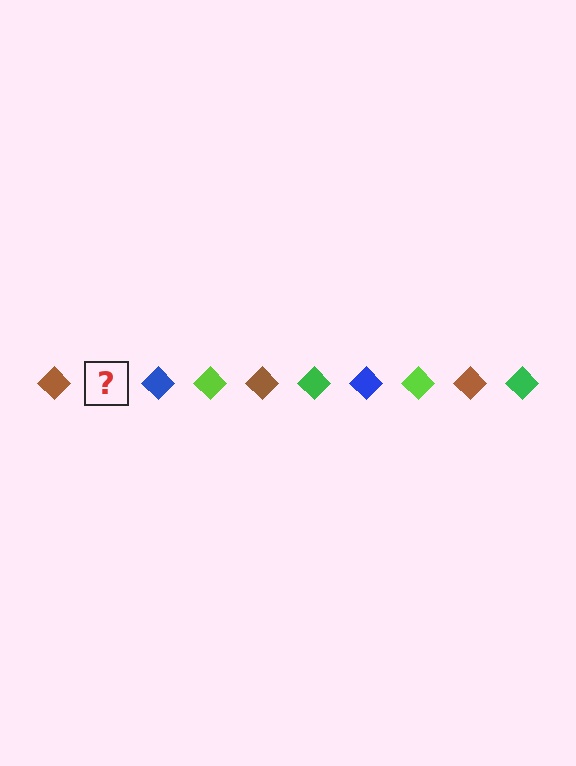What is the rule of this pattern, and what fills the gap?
The rule is that the pattern cycles through brown, green, blue, lime diamonds. The gap should be filled with a green diamond.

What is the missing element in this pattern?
The missing element is a green diamond.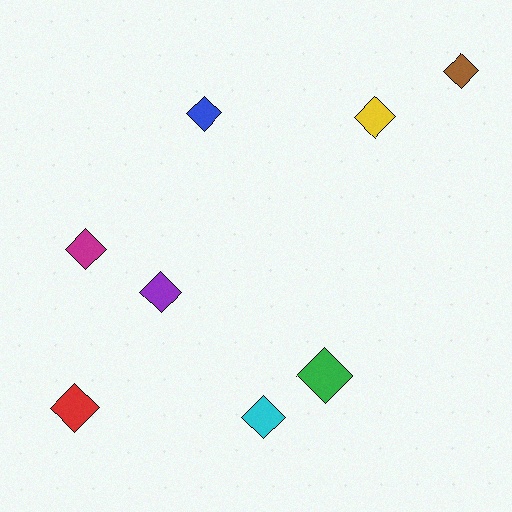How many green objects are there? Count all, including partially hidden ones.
There is 1 green object.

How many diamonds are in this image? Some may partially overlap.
There are 8 diamonds.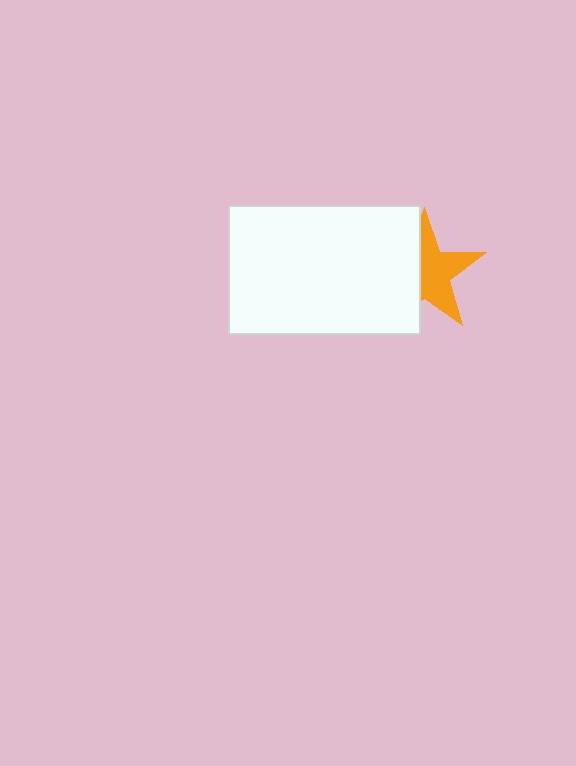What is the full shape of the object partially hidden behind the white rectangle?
The partially hidden object is an orange star.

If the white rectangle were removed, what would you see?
You would see the complete orange star.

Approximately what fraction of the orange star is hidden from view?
Roughly 45% of the orange star is hidden behind the white rectangle.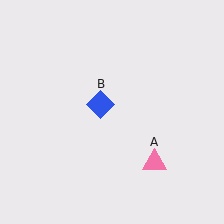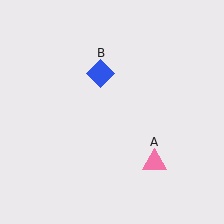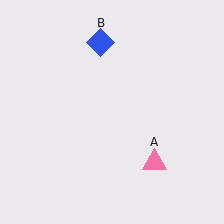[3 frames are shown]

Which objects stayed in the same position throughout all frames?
Pink triangle (object A) remained stationary.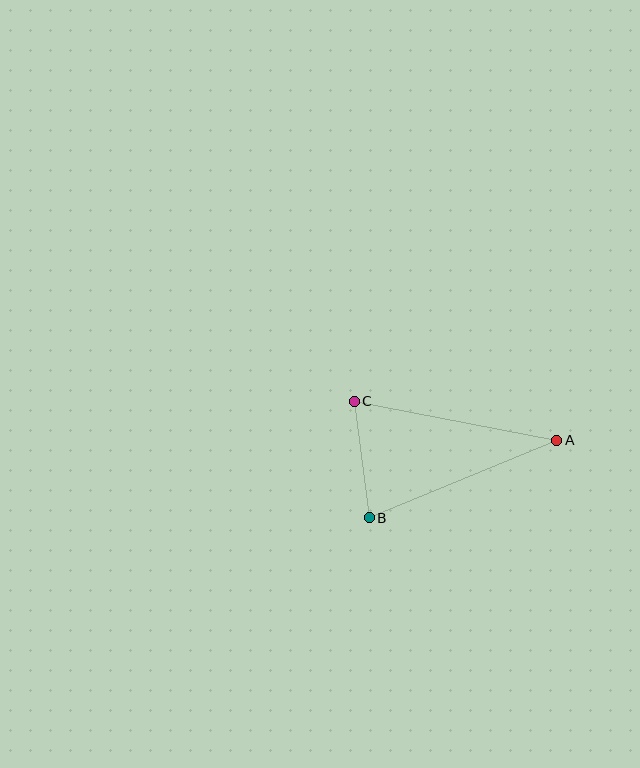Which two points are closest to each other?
Points B and C are closest to each other.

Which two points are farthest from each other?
Points A and C are farthest from each other.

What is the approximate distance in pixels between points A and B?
The distance between A and B is approximately 203 pixels.